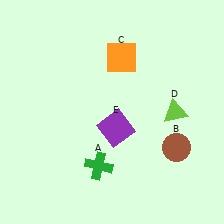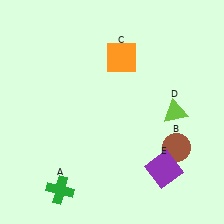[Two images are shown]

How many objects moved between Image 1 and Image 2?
2 objects moved between the two images.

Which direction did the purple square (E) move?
The purple square (E) moved right.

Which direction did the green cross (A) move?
The green cross (A) moved left.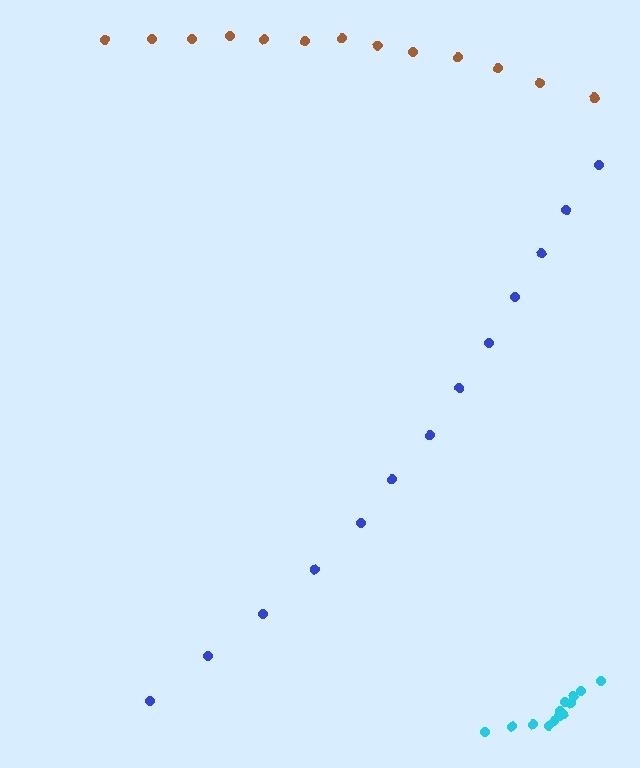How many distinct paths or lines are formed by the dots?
There are 3 distinct paths.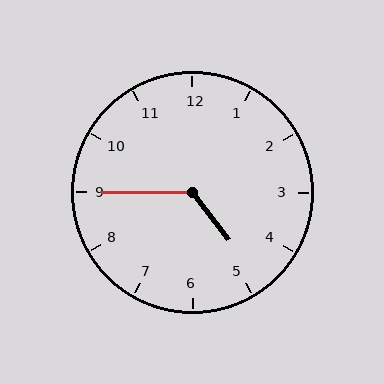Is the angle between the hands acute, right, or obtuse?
It is obtuse.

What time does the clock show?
4:45.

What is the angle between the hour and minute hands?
Approximately 128 degrees.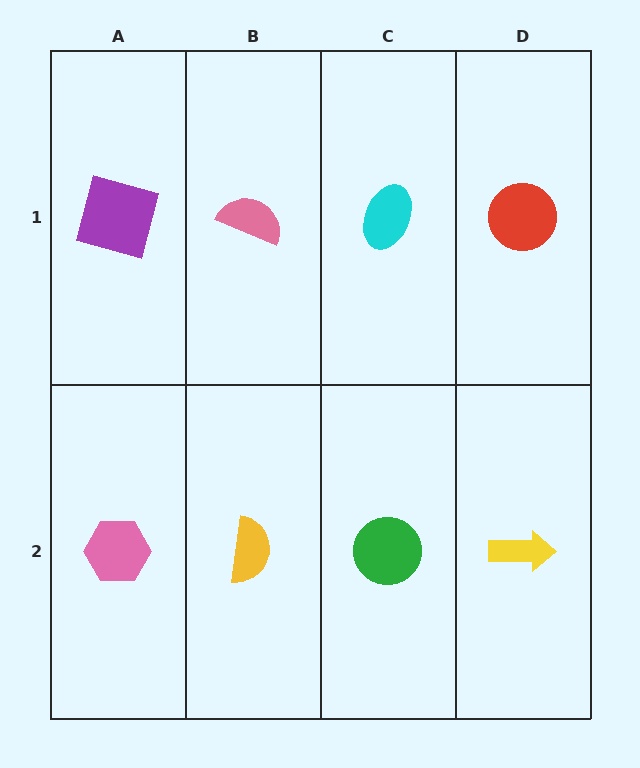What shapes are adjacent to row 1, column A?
A pink hexagon (row 2, column A), a pink semicircle (row 1, column B).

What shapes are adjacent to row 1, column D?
A yellow arrow (row 2, column D), a cyan ellipse (row 1, column C).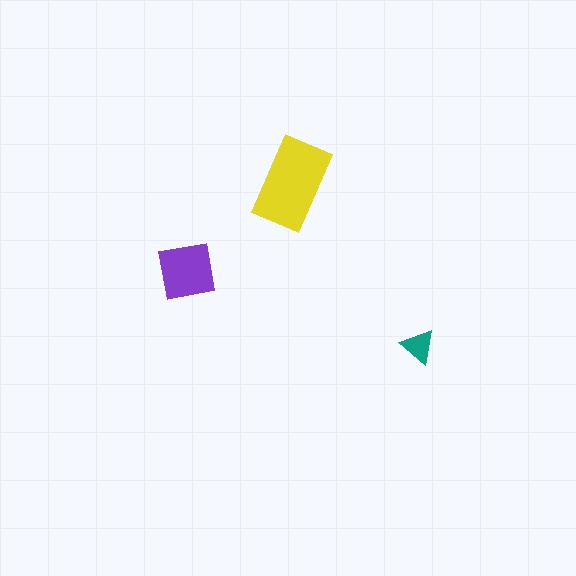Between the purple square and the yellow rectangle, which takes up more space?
The yellow rectangle.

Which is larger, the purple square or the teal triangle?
The purple square.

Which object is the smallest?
The teal triangle.